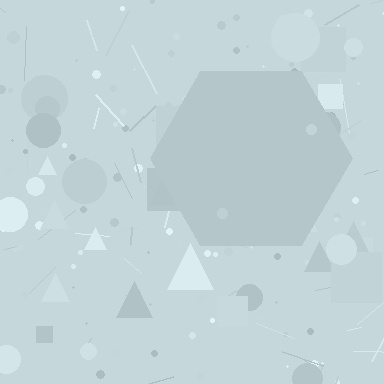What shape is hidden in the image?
A hexagon is hidden in the image.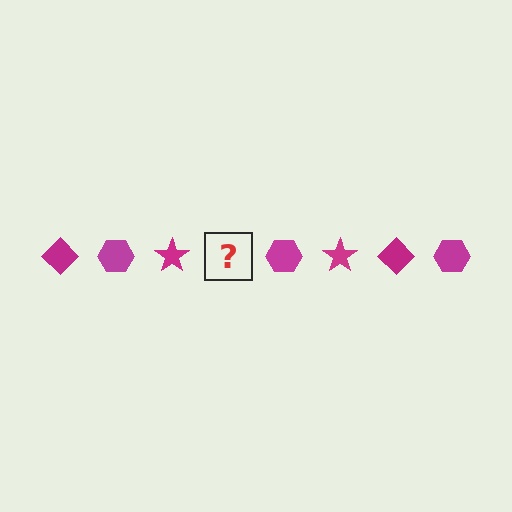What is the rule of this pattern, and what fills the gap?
The rule is that the pattern cycles through diamond, hexagon, star shapes in magenta. The gap should be filled with a magenta diamond.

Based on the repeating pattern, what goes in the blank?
The blank should be a magenta diamond.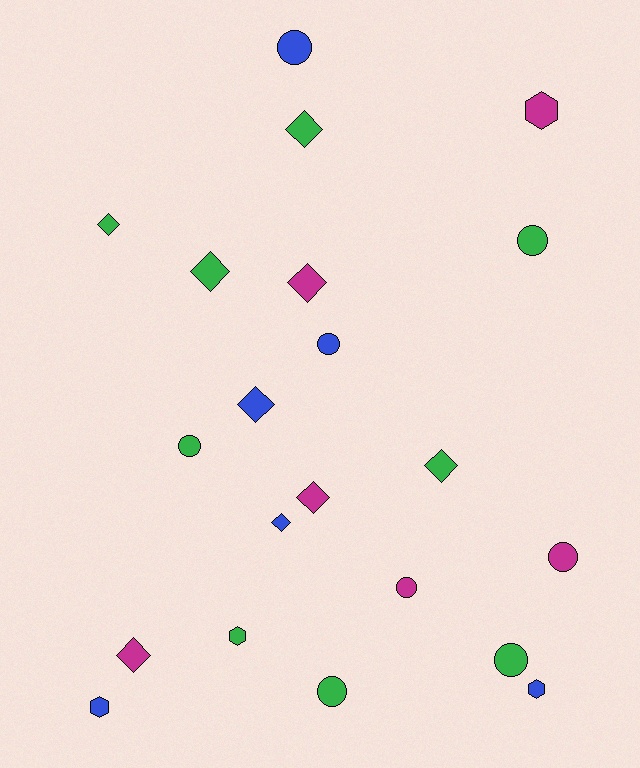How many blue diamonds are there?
There are 2 blue diamonds.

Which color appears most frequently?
Green, with 9 objects.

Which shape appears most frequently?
Diamond, with 9 objects.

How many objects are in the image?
There are 21 objects.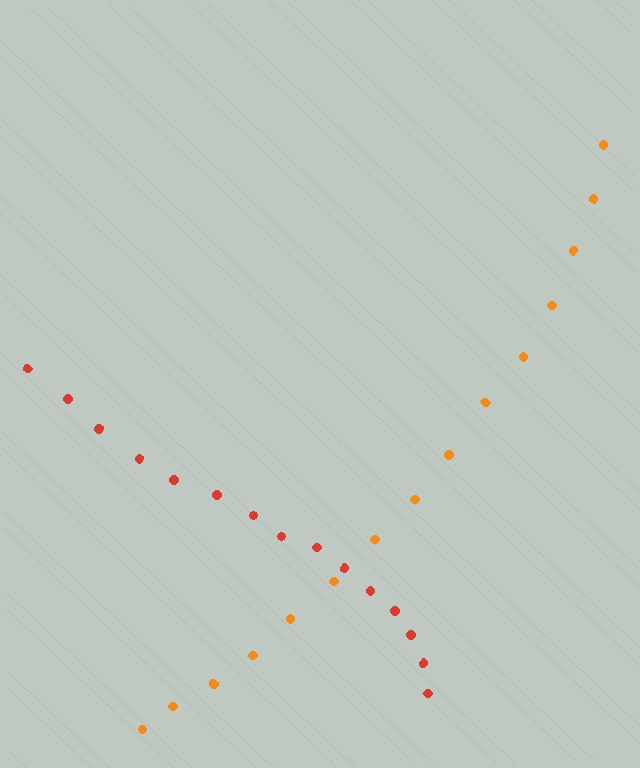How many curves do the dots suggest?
There are 2 distinct paths.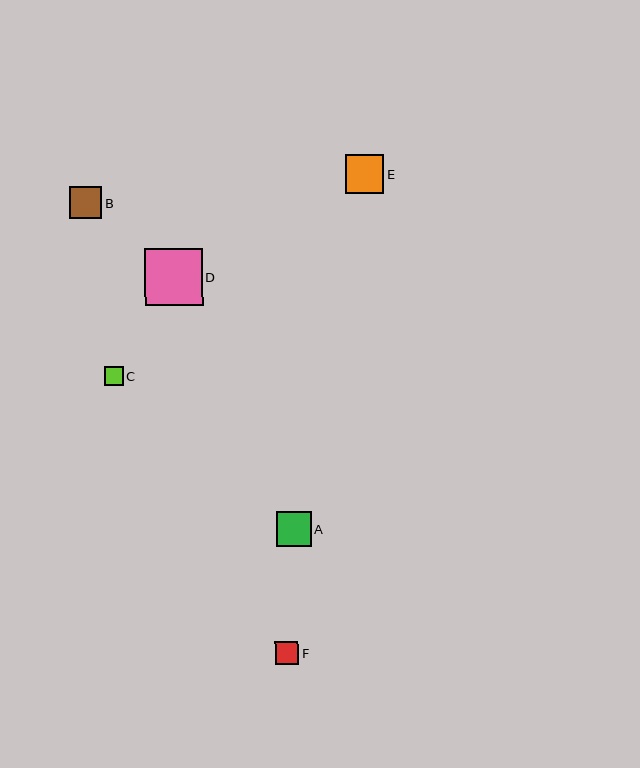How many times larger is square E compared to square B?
Square E is approximately 1.2 times the size of square B.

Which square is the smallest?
Square C is the smallest with a size of approximately 19 pixels.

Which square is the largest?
Square D is the largest with a size of approximately 57 pixels.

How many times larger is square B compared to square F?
Square B is approximately 1.4 times the size of square F.